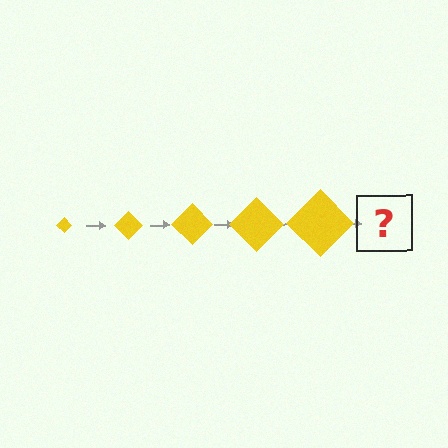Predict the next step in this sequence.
The next step is a yellow diamond, larger than the previous one.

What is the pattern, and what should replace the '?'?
The pattern is that the diamond gets progressively larger each step. The '?' should be a yellow diamond, larger than the previous one.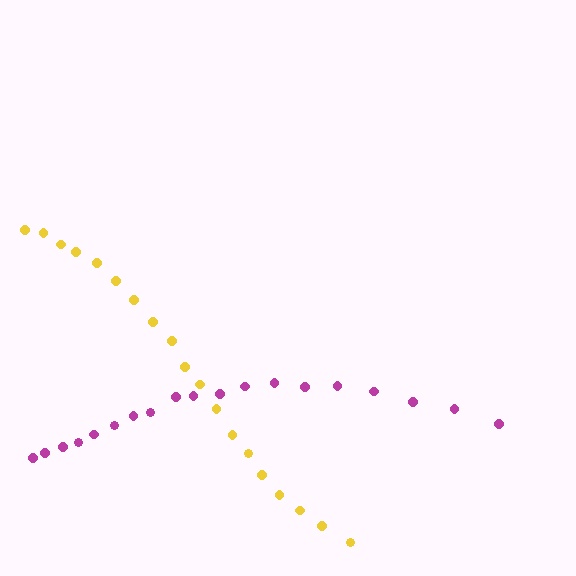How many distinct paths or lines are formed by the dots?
There are 2 distinct paths.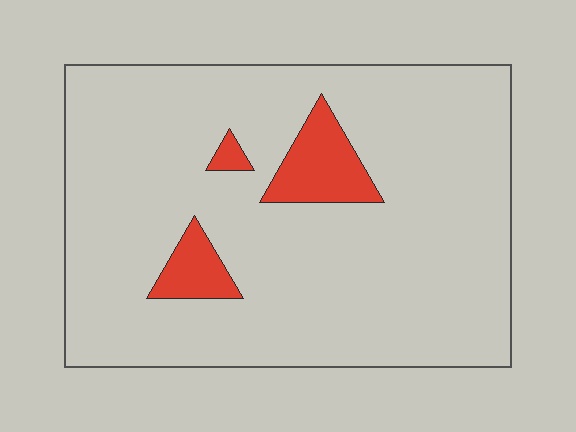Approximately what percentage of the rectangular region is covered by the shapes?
Approximately 10%.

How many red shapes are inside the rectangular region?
3.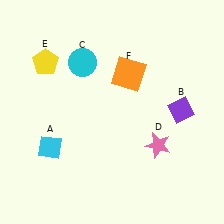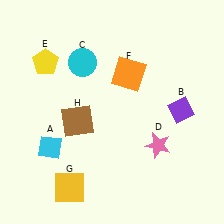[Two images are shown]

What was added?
A yellow square (G), a brown square (H) were added in Image 2.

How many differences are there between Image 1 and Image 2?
There are 2 differences between the two images.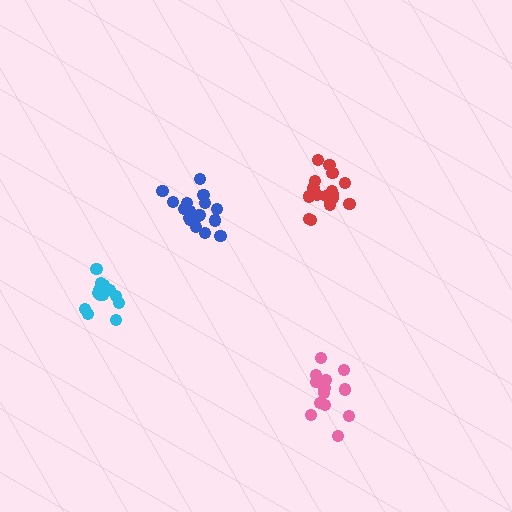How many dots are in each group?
Group 1: 13 dots, Group 2: 15 dots, Group 3: 18 dots, Group 4: 17 dots (63 total).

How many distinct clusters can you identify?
There are 4 distinct clusters.